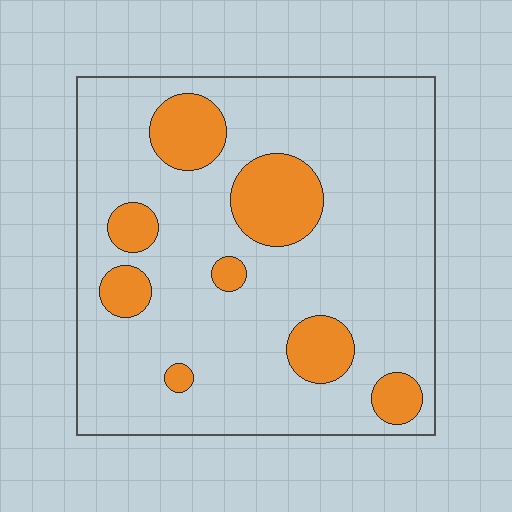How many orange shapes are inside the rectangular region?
8.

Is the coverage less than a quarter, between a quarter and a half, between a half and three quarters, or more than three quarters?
Less than a quarter.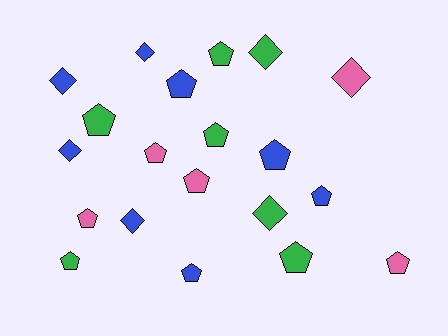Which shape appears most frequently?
Pentagon, with 13 objects.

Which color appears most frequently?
Blue, with 8 objects.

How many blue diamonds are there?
There are 4 blue diamonds.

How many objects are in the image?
There are 20 objects.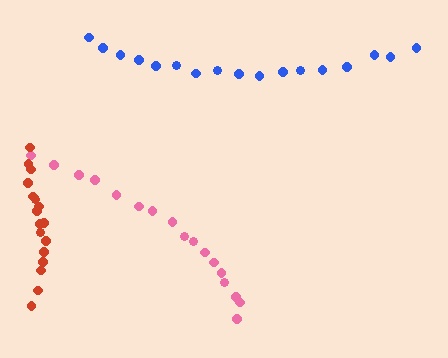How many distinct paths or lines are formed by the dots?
There are 3 distinct paths.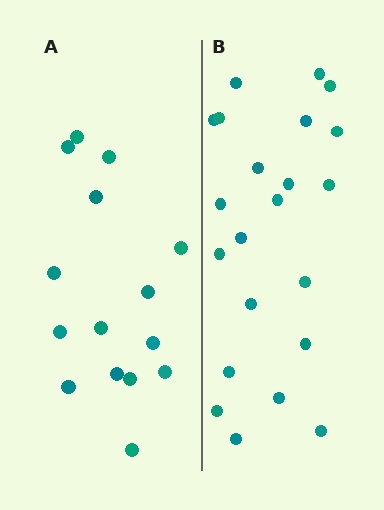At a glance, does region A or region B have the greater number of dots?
Region B (the right region) has more dots.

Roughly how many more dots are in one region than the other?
Region B has roughly 8 or so more dots than region A.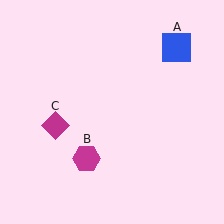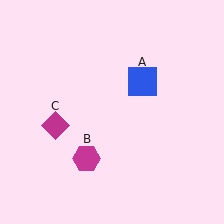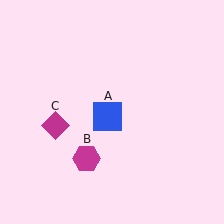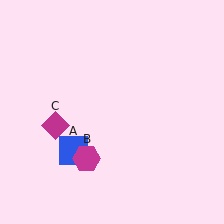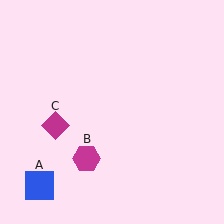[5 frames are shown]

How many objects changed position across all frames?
1 object changed position: blue square (object A).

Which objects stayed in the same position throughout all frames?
Magenta hexagon (object B) and magenta diamond (object C) remained stationary.